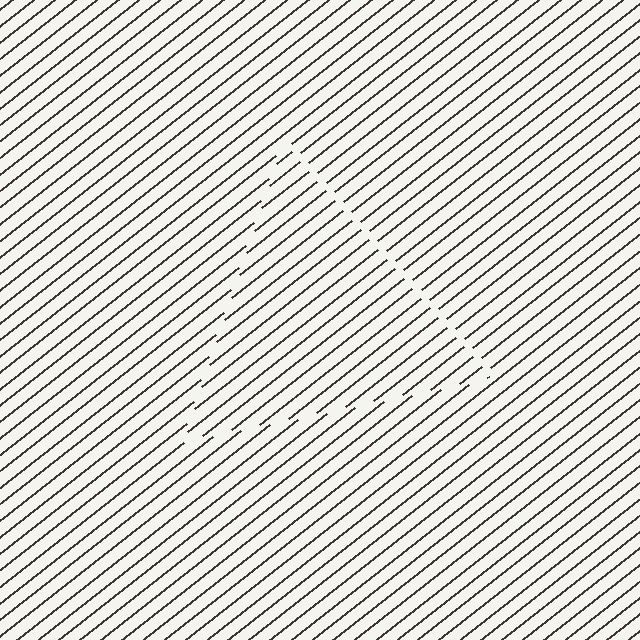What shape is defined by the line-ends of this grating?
An illusory triangle. The interior of the shape contains the same grating, shifted by half a period — the contour is defined by the phase discontinuity where line-ends from the inner and outer gratings abut.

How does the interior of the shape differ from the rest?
The interior of the shape contains the same grating, shifted by half a period — the contour is defined by the phase discontinuity where line-ends from the inner and outer gratings abut.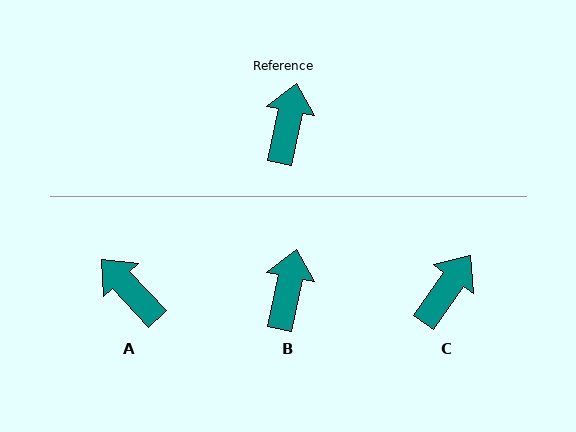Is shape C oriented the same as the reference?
No, it is off by about 24 degrees.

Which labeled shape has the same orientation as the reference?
B.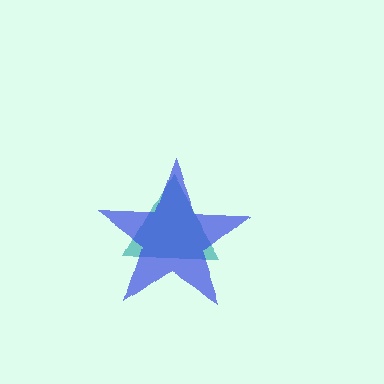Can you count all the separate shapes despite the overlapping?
Yes, there are 2 separate shapes.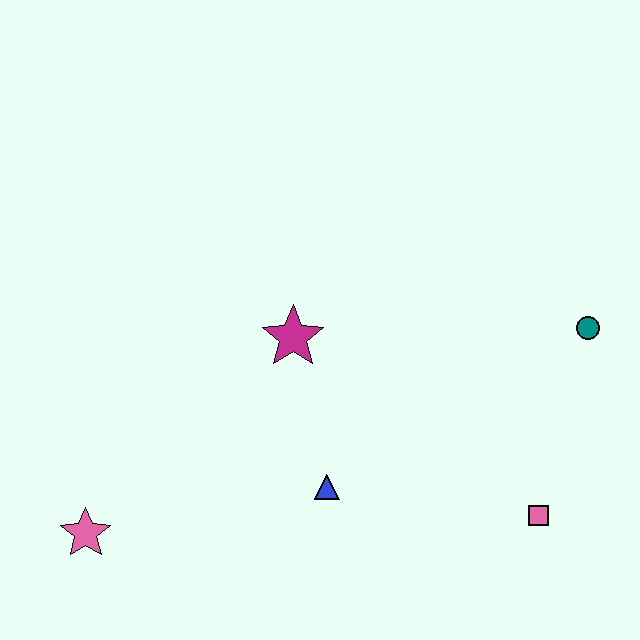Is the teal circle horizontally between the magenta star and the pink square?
No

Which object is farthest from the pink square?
The pink star is farthest from the pink square.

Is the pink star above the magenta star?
No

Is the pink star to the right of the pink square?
No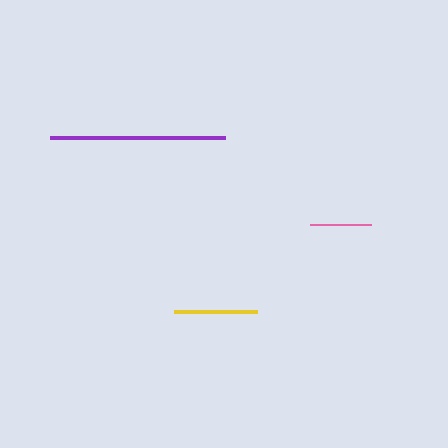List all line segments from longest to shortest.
From longest to shortest: purple, yellow, pink.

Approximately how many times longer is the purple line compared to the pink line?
The purple line is approximately 2.9 times the length of the pink line.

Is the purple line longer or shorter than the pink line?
The purple line is longer than the pink line.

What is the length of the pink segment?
The pink segment is approximately 61 pixels long.